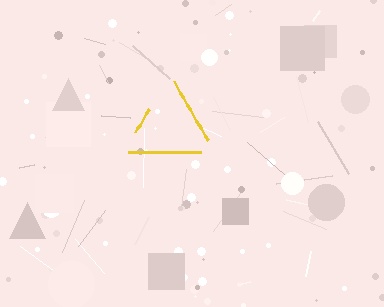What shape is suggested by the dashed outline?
The dashed outline suggests a triangle.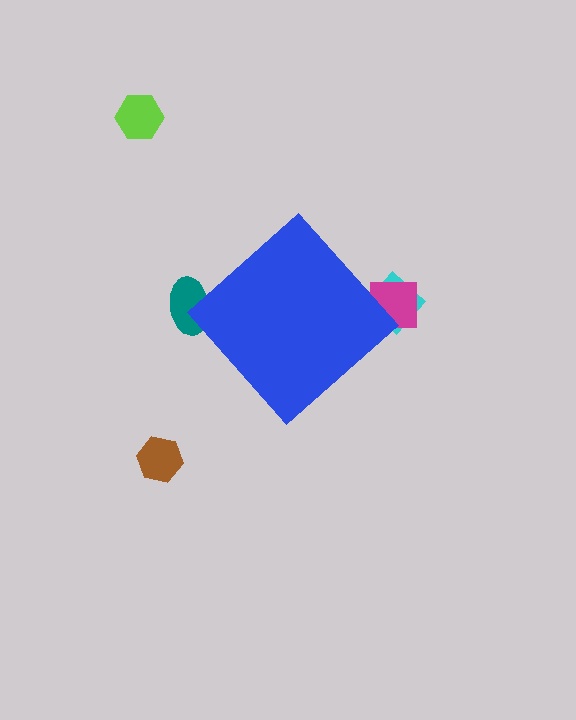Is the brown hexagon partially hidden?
No, the brown hexagon is fully visible.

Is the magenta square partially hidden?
Yes, the magenta square is partially hidden behind the blue diamond.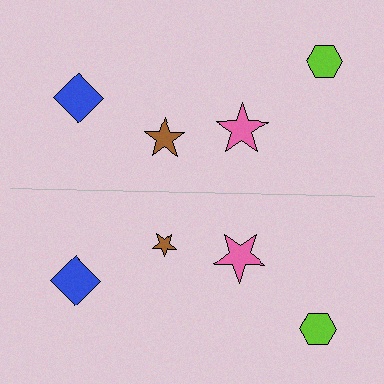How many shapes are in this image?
There are 8 shapes in this image.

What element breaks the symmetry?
The brown star on the bottom side has a different size than its mirror counterpart.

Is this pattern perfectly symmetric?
No, the pattern is not perfectly symmetric. The brown star on the bottom side has a different size than its mirror counterpart.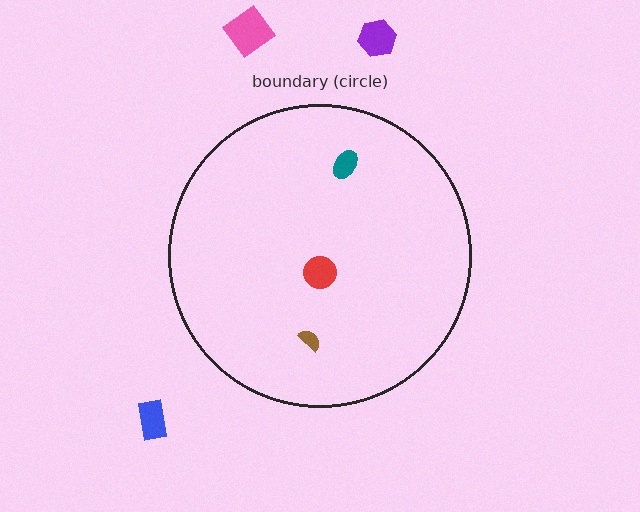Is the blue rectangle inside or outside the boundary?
Outside.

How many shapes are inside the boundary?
3 inside, 3 outside.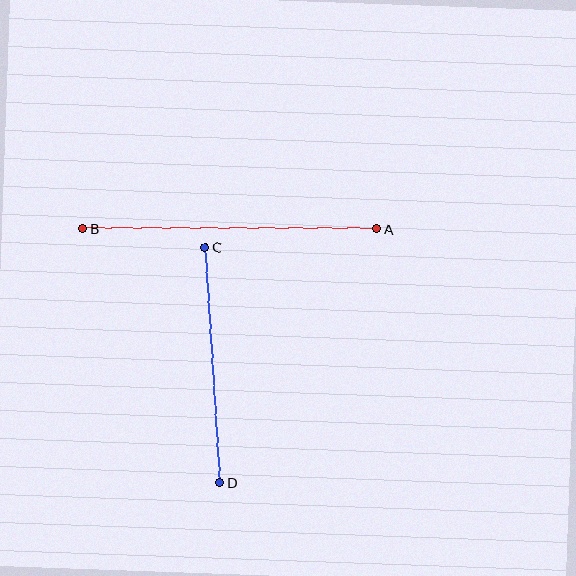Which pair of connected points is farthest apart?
Points A and B are farthest apart.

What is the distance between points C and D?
The distance is approximately 236 pixels.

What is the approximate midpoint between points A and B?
The midpoint is at approximately (230, 228) pixels.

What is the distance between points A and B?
The distance is approximately 294 pixels.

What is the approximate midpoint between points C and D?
The midpoint is at approximately (213, 365) pixels.